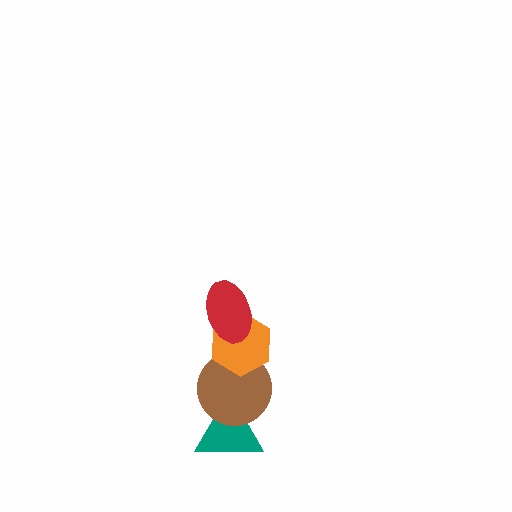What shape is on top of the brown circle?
The orange hexagon is on top of the brown circle.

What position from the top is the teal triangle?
The teal triangle is 4th from the top.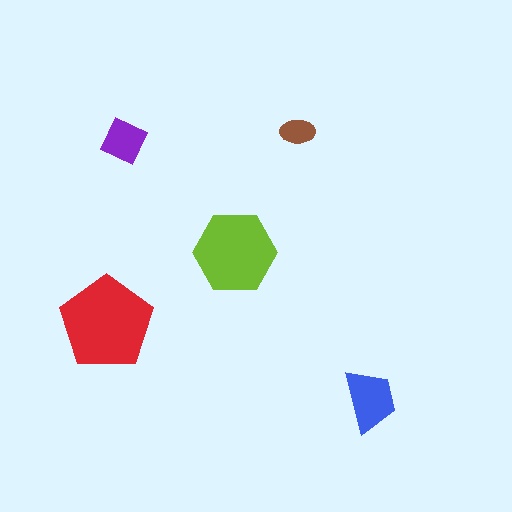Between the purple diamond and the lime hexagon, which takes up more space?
The lime hexagon.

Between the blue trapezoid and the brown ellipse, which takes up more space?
The blue trapezoid.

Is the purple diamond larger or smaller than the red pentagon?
Smaller.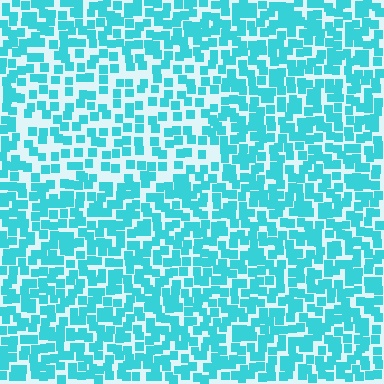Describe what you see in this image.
The image contains small cyan elements arranged at two different densities. A rectangle-shaped region is visible where the elements are less densely packed than the surrounding area.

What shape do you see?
I see a rectangle.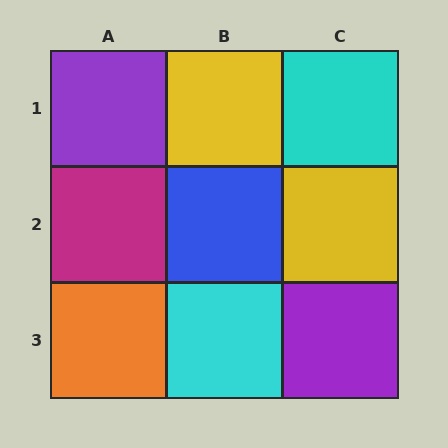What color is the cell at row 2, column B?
Blue.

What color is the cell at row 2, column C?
Yellow.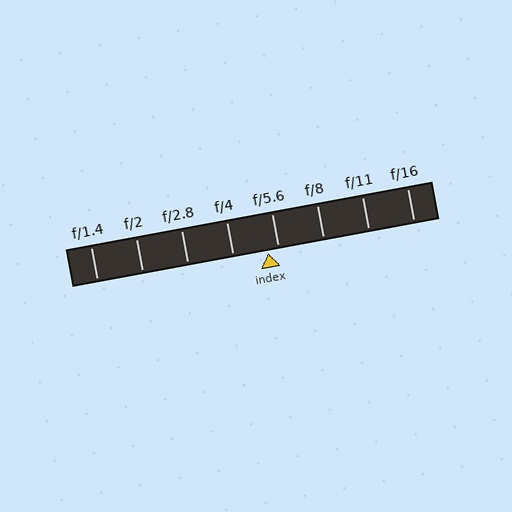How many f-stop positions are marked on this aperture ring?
There are 8 f-stop positions marked.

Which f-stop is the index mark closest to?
The index mark is closest to f/5.6.